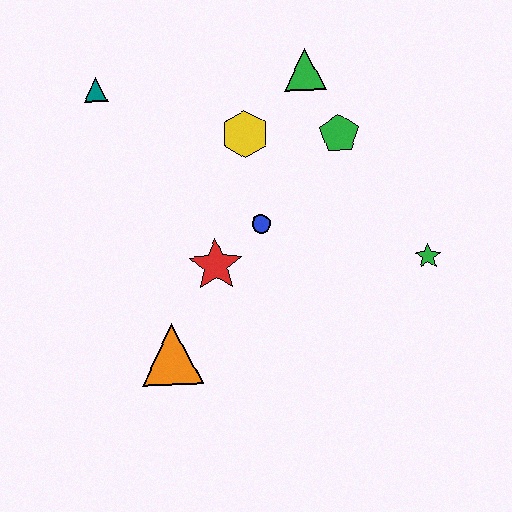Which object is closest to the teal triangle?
The yellow hexagon is closest to the teal triangle.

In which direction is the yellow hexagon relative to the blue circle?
The yellow hexagon is above the blue circle.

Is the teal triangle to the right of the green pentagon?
No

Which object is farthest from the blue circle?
The teal triangle is farthest from the blue circle.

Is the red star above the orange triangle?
Yes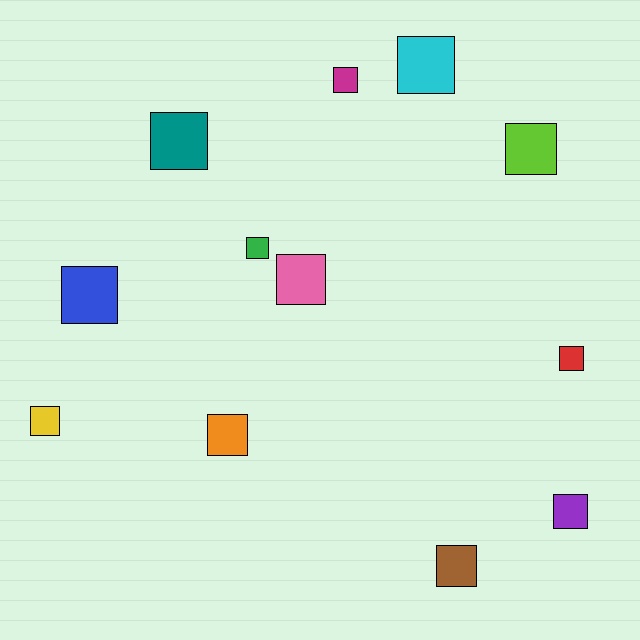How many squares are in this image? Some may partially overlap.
There are 12 squares.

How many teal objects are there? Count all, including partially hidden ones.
There is 1 teal object.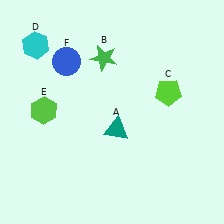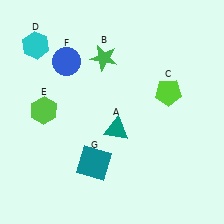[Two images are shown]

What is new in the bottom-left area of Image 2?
A teal square (G) was added in the bottom-left area of Image 2.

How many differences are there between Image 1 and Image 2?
There is 1 difference between the two images.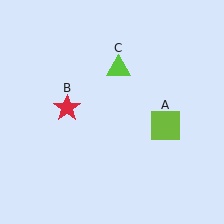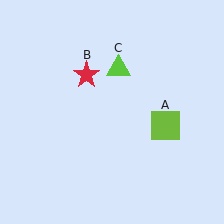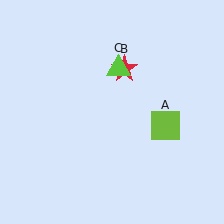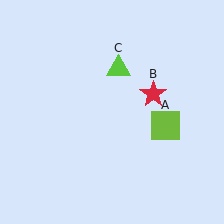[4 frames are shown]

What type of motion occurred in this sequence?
The red star (object B) rotated clockwise around the center of the scene.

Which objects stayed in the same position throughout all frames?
Lime square (object A) and lime triangle (object C) remained stationary.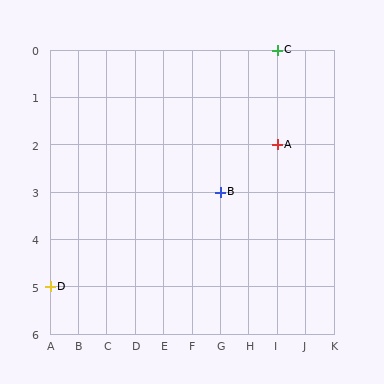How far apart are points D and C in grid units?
Points D and C are 8 columns and 5 rows apart (about 9.4 grid units diagonally).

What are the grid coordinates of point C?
Point C is at grid coordinates (I, 0).